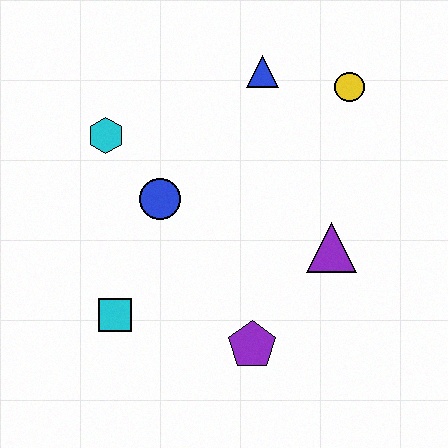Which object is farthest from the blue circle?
The yellow circle is farthest from the blue circle.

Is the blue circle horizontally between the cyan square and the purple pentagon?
Yes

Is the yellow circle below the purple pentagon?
No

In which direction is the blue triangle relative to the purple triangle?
The blue triangle is above the purple triangle.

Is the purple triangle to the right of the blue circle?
Yes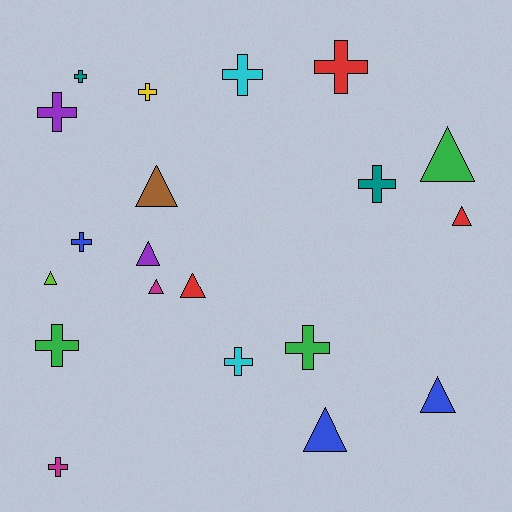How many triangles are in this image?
There are 9 triangles.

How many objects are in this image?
There are 20 objects.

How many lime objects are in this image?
There is 1 lime object.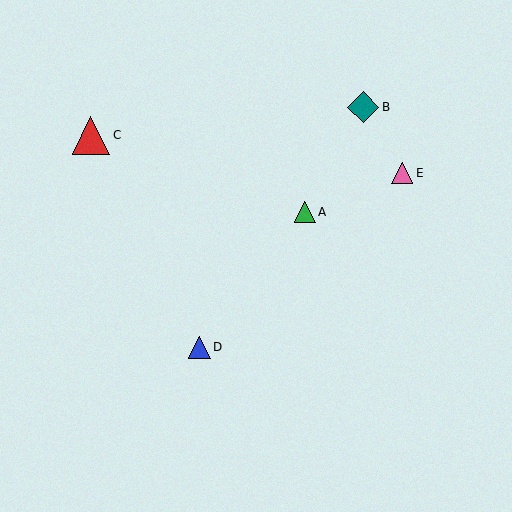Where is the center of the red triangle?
The center of the red triangle is at (91, 135).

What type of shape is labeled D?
Shape D is a blue triangle.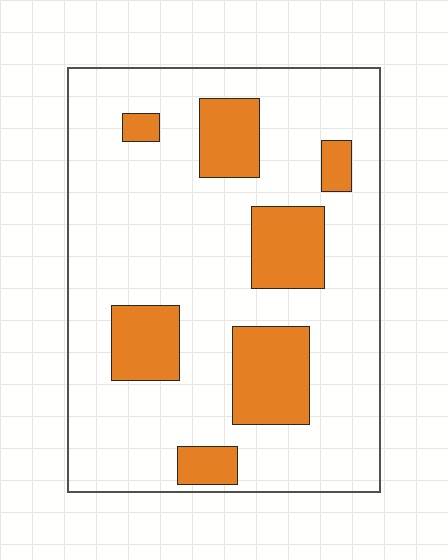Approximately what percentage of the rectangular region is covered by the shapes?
Approximately 20%.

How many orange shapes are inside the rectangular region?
7.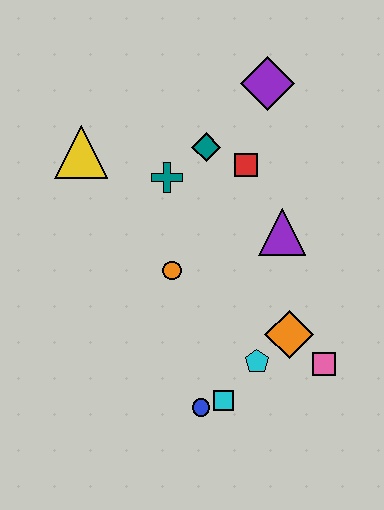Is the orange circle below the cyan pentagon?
No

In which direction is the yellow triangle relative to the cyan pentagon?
The yellow triangle is above the cyan pentagon.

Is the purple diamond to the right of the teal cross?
Yes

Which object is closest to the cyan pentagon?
The orange diamond is closest to the cyan pentagon.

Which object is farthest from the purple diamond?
The blue circle is farthest from the purple diamond.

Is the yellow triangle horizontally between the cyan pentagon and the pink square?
No